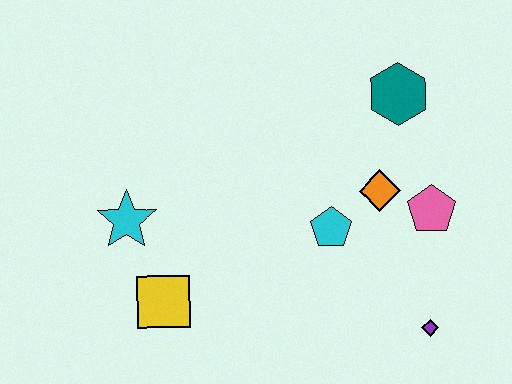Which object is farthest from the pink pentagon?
The cyan star is farthest from the pink pentagon.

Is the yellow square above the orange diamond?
No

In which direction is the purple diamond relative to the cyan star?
The purple diamond is to the right of the cyan star.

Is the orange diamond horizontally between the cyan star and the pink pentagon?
Yes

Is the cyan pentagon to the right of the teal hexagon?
No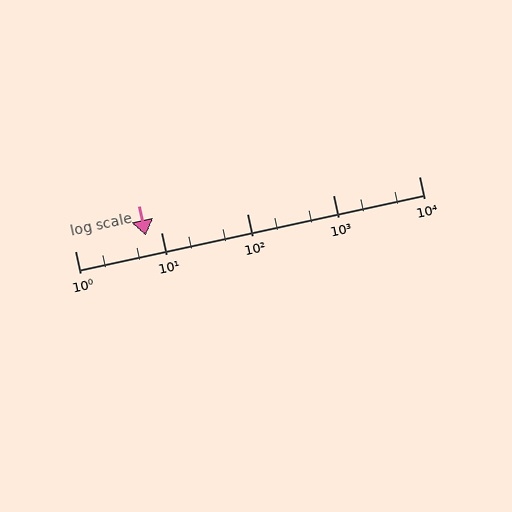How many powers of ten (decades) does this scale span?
The scale spans 4 decades, from 1 to 10000.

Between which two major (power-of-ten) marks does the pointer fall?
The pointer is between 1 and 10.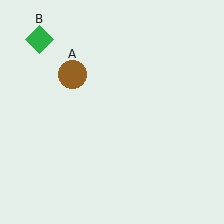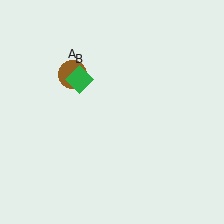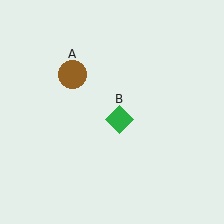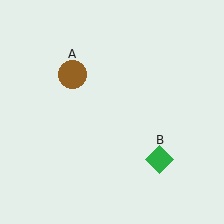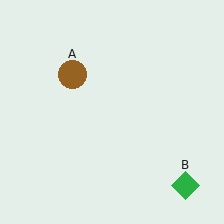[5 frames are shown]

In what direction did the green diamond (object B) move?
The green diamond (object B) moved down and to the right.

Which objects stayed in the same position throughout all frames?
Brown circle (object A) remained stationary.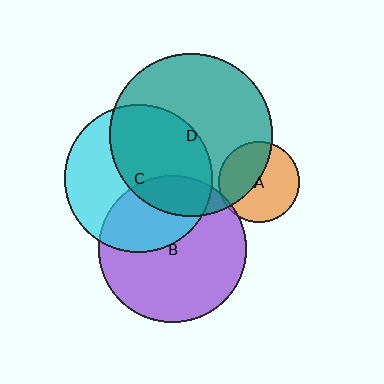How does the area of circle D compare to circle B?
Approximately 1.2 times.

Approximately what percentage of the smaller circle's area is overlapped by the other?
Approximately 35%.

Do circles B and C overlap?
Yes.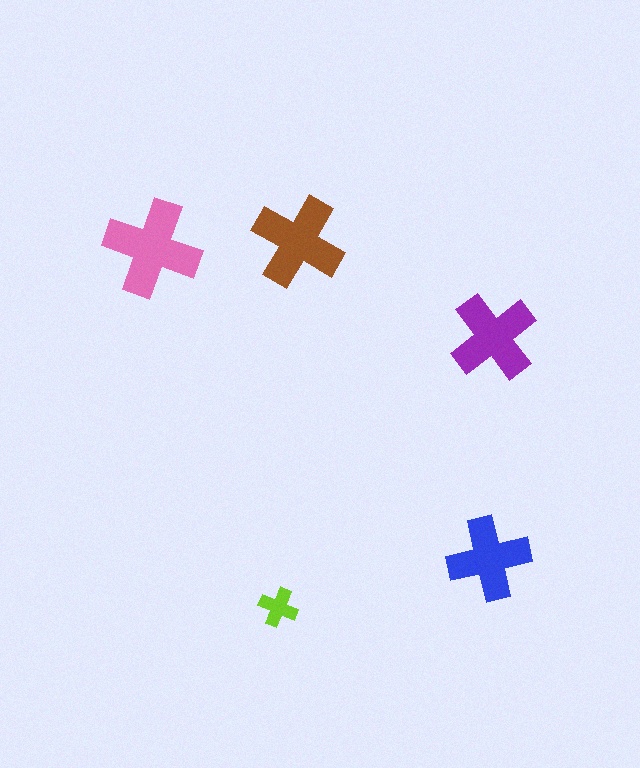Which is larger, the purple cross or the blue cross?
The purple one.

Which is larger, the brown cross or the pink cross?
The pink one.